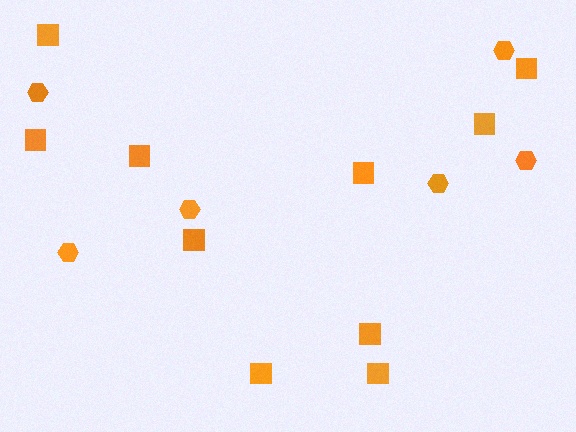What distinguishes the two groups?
There are 2 groups: one group of hexagons (6) and one group of squares (10).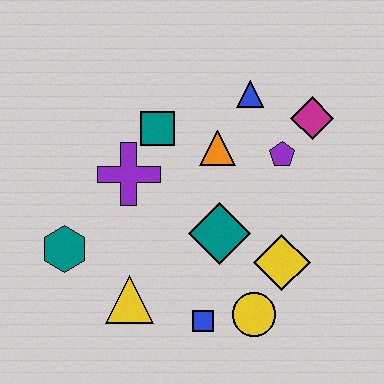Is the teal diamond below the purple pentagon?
Yes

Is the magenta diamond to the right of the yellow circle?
Yes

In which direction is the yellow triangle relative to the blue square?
The yellow triangle is to the left of the blue square.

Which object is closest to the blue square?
The yellow circle is closest to the blue square.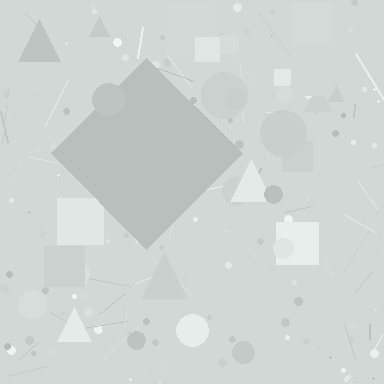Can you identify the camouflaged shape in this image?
The camouflaged shape is a diamond.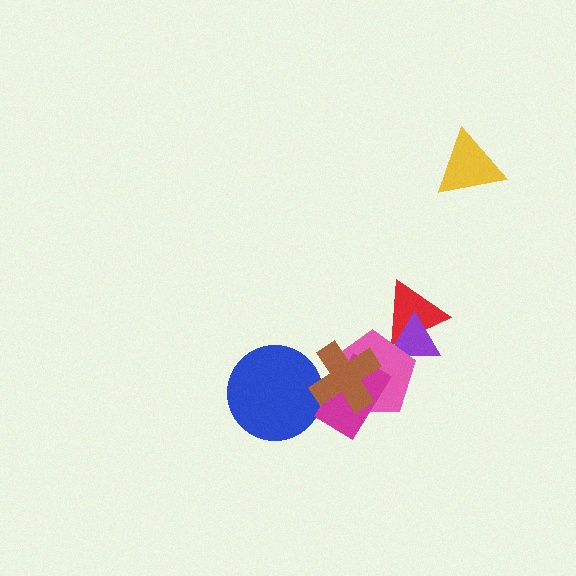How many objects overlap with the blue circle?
1 object overlaps with the blue circle.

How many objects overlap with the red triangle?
2 objects overlap with the red triangle.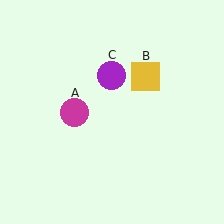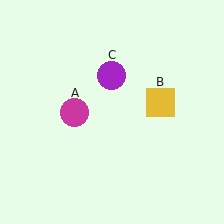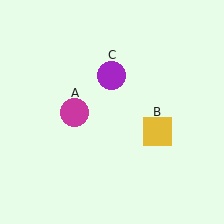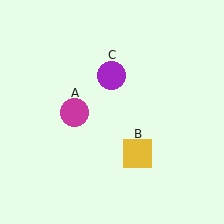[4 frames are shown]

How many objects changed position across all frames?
1 object changed position: yellow square (object B).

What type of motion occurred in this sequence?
The yellow square (object B) rotated clockwise around the center of the scene.